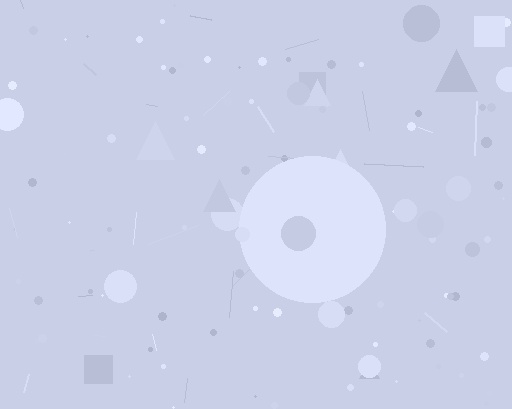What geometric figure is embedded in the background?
A circle is embedded in the background.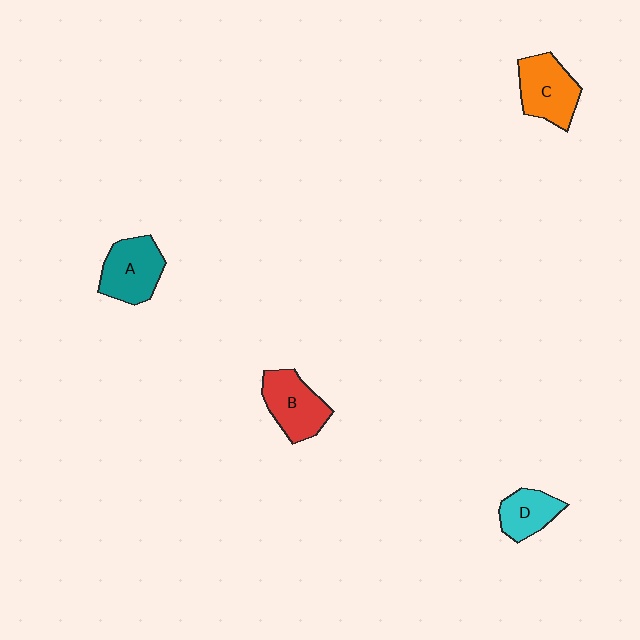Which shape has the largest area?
Shape C (orange).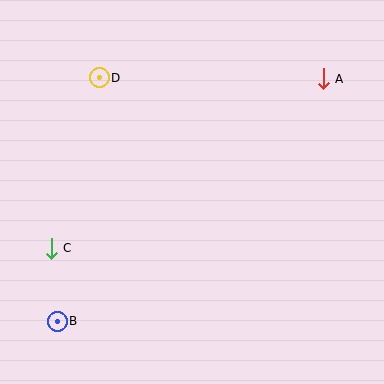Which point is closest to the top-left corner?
Point D is closest to the top-left corner.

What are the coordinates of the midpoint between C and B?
The midpoint between C and B is at (54, 285).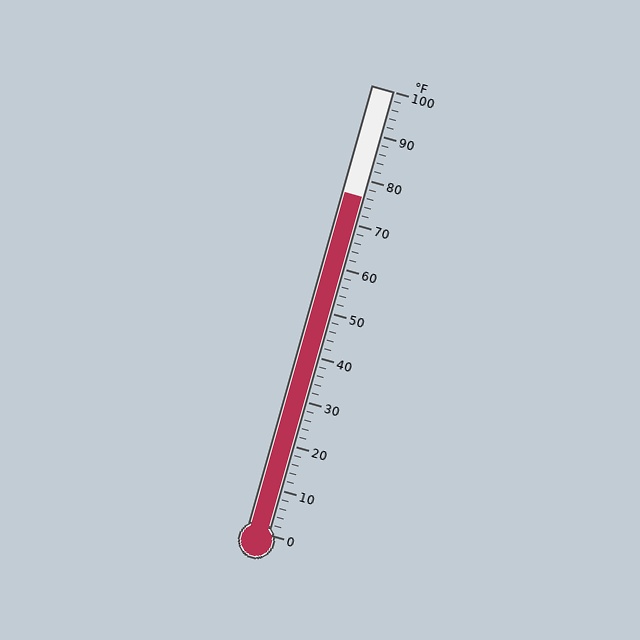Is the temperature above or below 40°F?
The temperature is above 40°F.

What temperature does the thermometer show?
The thermometer shows approximately 76°F.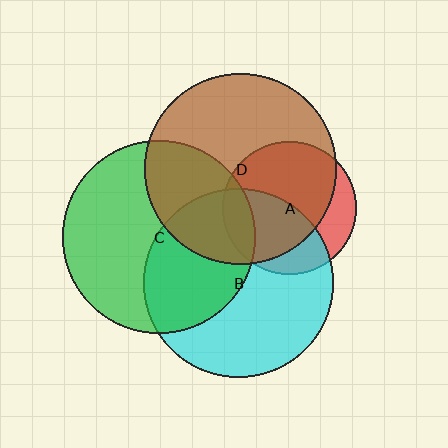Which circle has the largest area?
Circle C (green).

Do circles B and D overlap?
Yes.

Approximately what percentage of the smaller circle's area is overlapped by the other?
Approximately 30%.